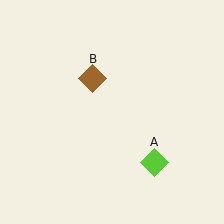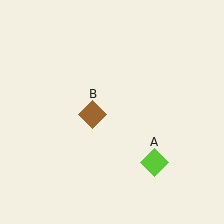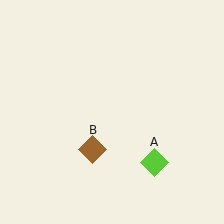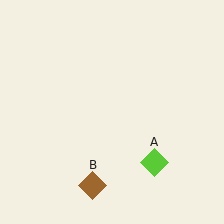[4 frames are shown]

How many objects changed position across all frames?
1 object changed position: brown diamond (object B).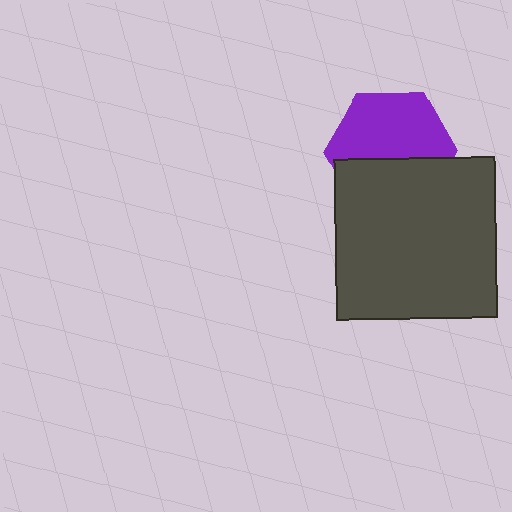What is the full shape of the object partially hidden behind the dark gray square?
The partially hidden object is a purple hexagon.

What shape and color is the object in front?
The object in front is a dark gray square.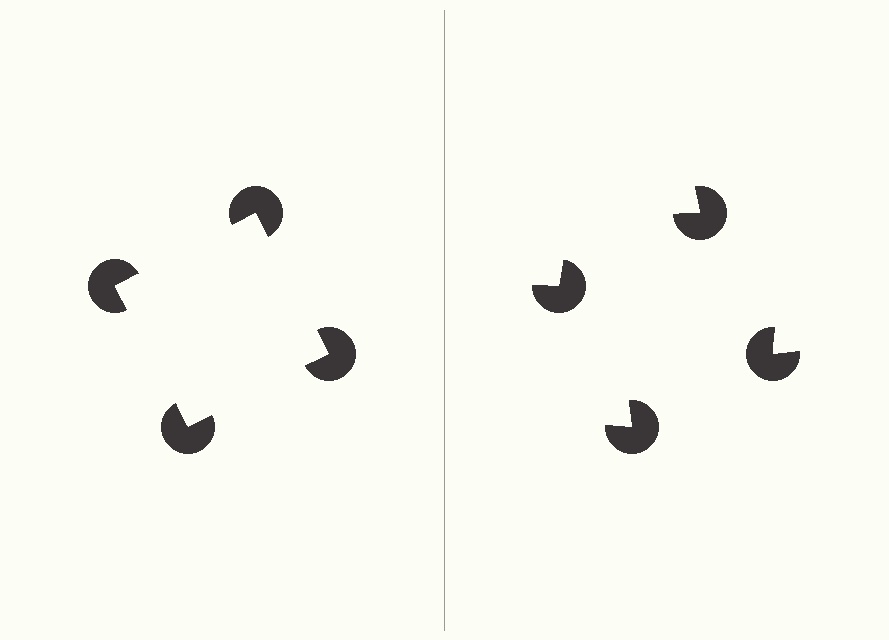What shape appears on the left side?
An illusory square.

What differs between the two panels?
The pac-man discs are positioned identically on both sides; only the wedge orientations differ. On the left they align to a square; on the right they are misaligned.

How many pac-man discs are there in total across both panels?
8 — 4 on each side.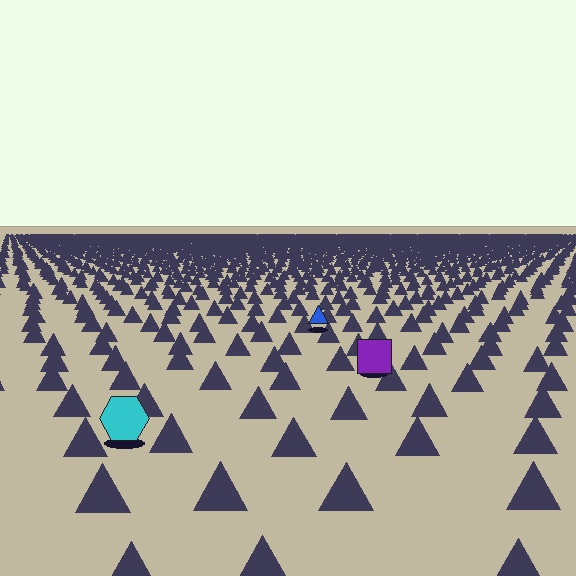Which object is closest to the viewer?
The cyan hexagon is closest. The texture marks near it are larger and more spread out.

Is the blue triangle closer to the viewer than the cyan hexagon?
No. The cyan hexagon is closer — you can tell from the texture gradient: the ground texture is coarser near it.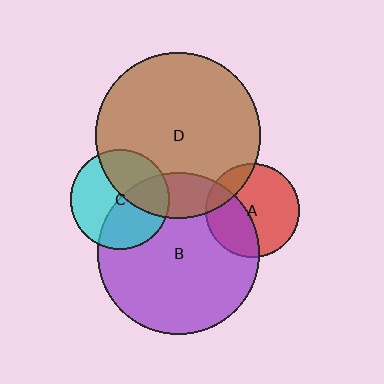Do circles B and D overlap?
Yes.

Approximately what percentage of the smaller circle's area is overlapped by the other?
Approximately 15%.